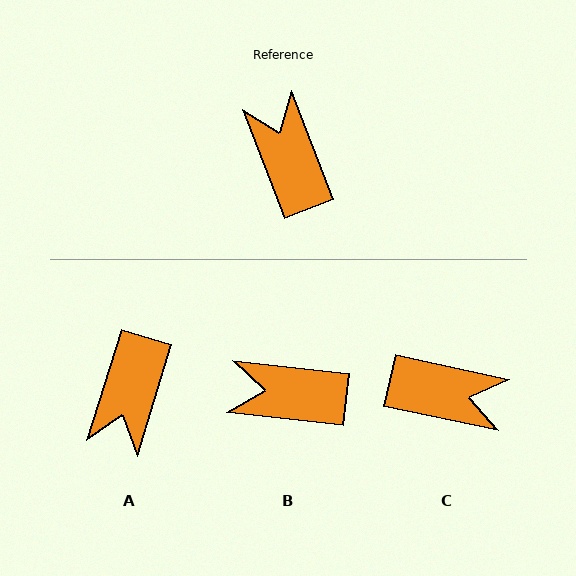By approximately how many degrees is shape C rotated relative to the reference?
Approximately 123 degrees clockwise.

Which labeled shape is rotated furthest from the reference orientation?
A, about 142 degrees away.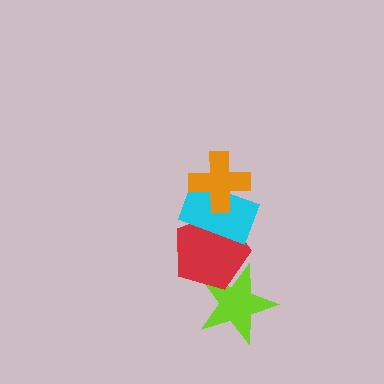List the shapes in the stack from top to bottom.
From top to bottom: the orange cross, the cyan rectangle, the red pentagon, the lime star.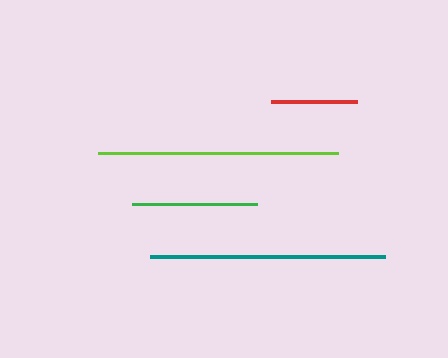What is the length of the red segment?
The red segment is approximately 86 pixels long.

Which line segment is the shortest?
The red line is the shortest at approximately 86 pixels.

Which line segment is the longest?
The lime line is the longest at approximately 241 pixels.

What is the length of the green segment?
The green segment is approximately 124 pixels long.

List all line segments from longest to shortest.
From longest to shortest: lime, teal, green, red.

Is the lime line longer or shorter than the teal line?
The lime line is longer than the teal line.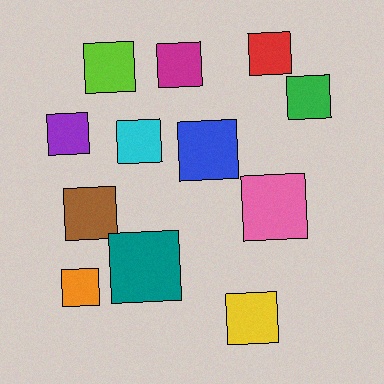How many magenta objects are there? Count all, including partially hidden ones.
There is 1 magenta object.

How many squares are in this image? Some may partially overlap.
There are 12 squares.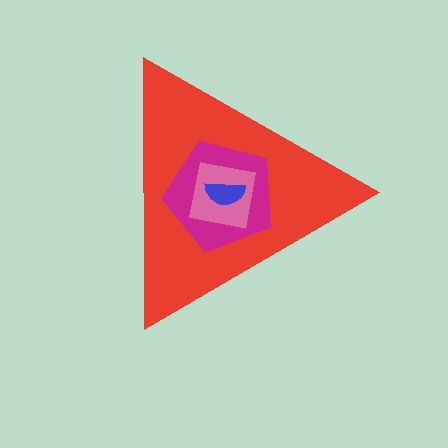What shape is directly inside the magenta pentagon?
The pink square.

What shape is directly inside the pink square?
The blue semicircle.